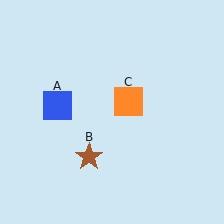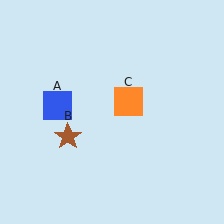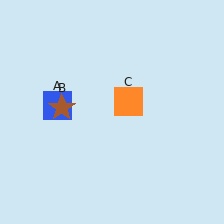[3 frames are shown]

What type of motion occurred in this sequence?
The brown star (object B) rotated clockwise around the center of the scene.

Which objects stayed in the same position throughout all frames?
Blue square (object A) and orange square (object C) remained stationary.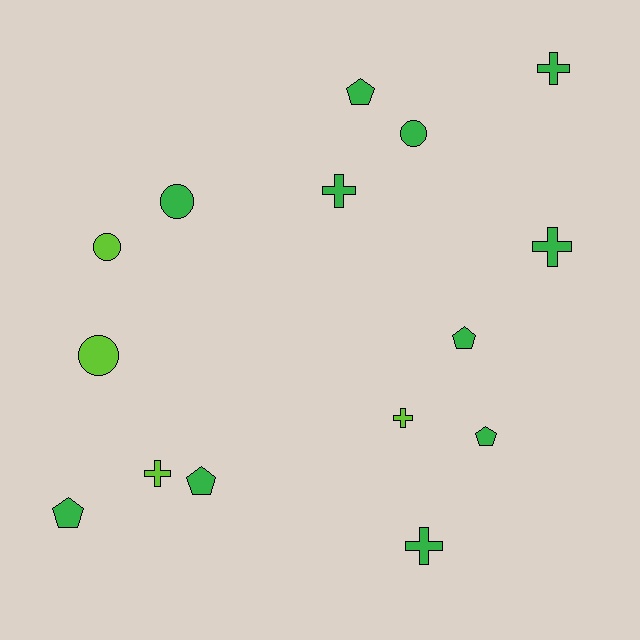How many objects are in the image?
There are 15 objects.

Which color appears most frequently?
Green, with 11 objects.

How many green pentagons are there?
There are 5 green pentagons.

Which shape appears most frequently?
Cross, with 6 objects.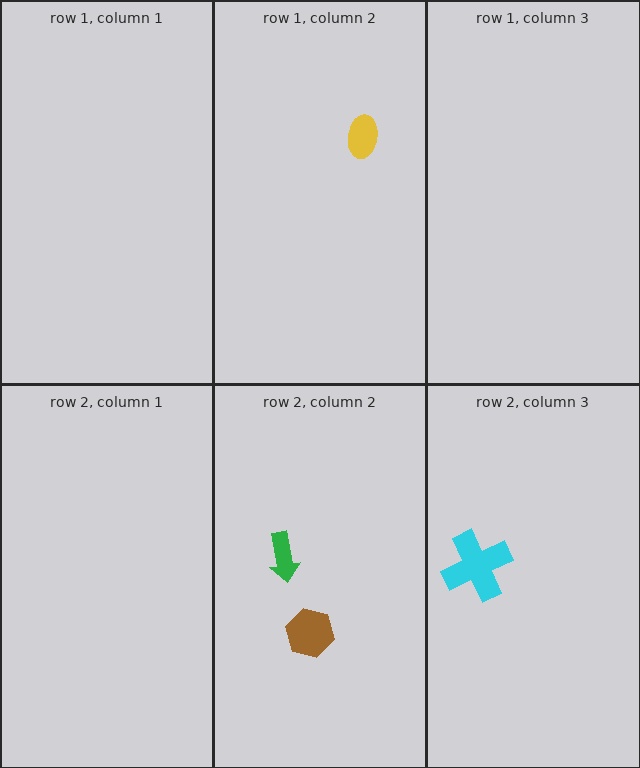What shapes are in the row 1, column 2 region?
The yellow ellipse.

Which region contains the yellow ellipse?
The row 1, column 2 region.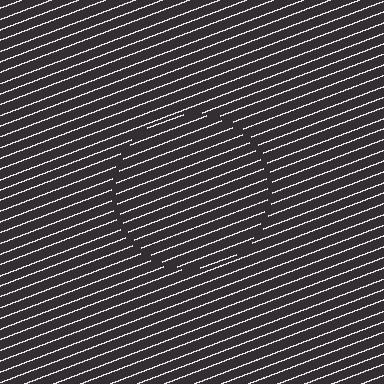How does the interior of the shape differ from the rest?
The interior of the shape contains the same grating, shifted by half a period — the contour is defined by the phase discontinuity where line-ends from the inner and outer gratings abut.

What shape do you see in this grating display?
An illusory circle. The interior of the shape contains the same grating, shifted by half a period — the contour is defined by the phase discontinuity where line-ends from the inner and outer gratings abut.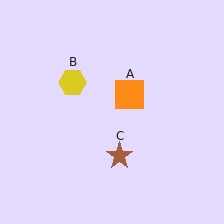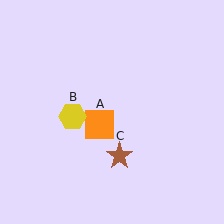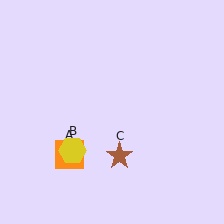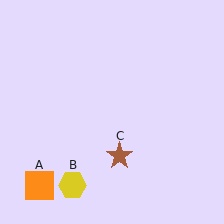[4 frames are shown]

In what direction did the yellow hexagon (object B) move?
The yellow hexagon (object B) moved down.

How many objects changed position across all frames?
2 objects changed position: orange square (object A), yellow hexagon (object B).